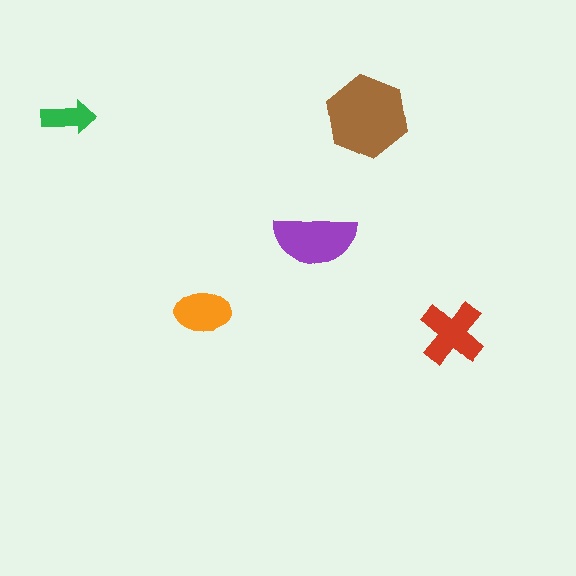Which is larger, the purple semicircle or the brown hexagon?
The brown hexagon.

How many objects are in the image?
There are 5 objects in the image.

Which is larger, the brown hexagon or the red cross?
The brown hexagon.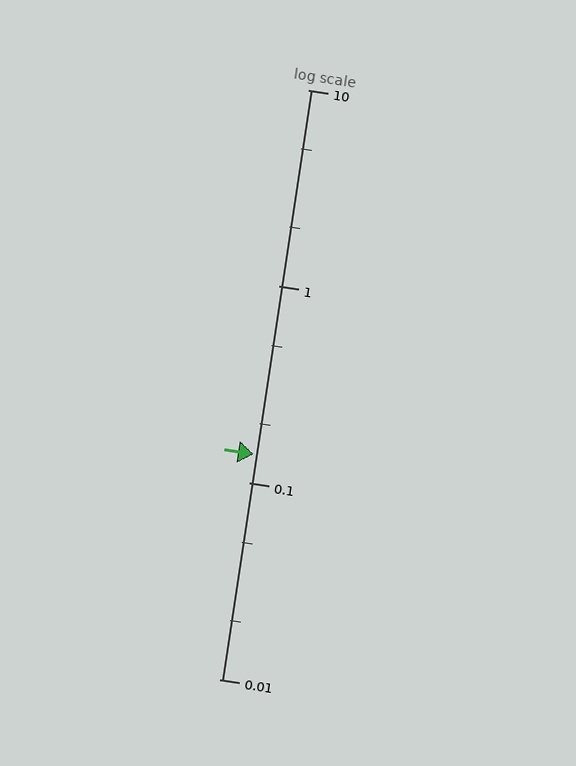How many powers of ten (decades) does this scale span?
The scale spans 3 decades, from 0.01 to 10.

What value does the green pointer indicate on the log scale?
The pointer indicates approximately 0.14.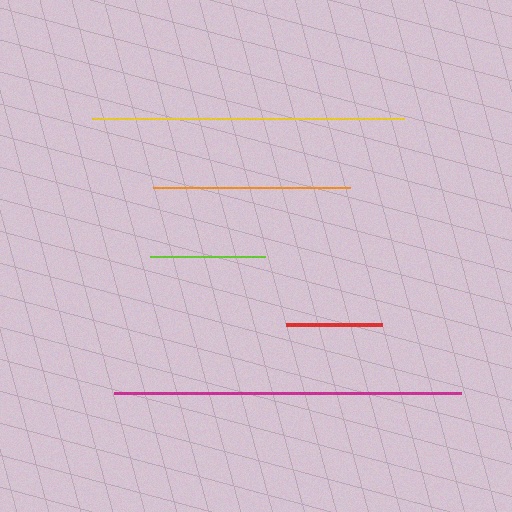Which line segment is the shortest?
The red line is the shortest at approximately 96 pixels.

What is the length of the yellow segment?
The yellow segment is approximately 312 pixels long.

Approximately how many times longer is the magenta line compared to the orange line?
The magenta line is approximately 1.8 times the length of the orange line.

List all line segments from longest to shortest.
From longest to shortest: magenta, yellow, orange, lime, red.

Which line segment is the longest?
The magenta line is the longest at approximately 346 pixels.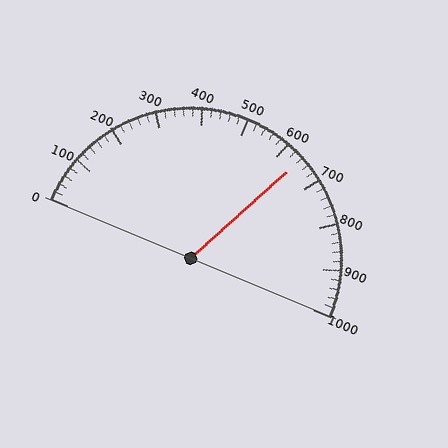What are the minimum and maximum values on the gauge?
The gauge ranges from 0 to 1000.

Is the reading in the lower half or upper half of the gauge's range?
The reading is in the upper half of the range (0 to 1000).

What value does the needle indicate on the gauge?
The needle indicates approximately 640.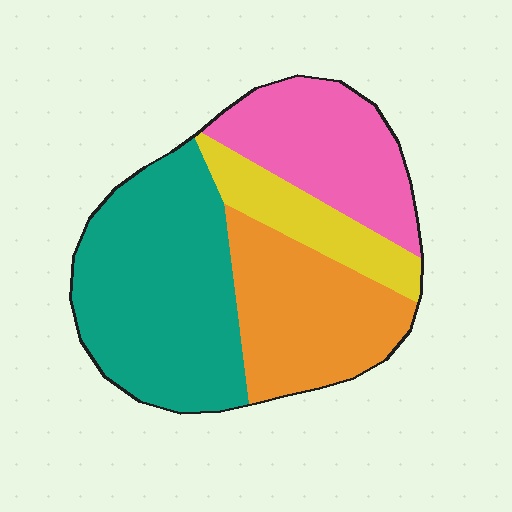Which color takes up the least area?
Yellow, at roughly 15%.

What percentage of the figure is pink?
Pink covers about 25% of the figure.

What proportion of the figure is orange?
Orange takes up about one quarter (1/4) of the figure.